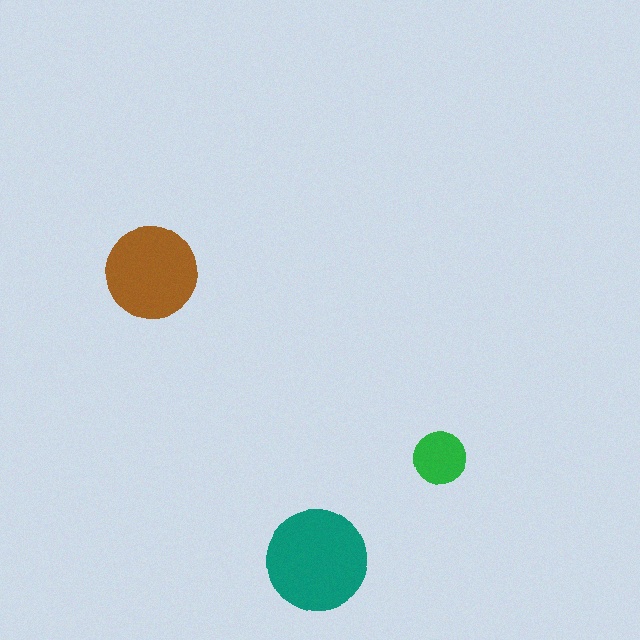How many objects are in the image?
There are 3 objects in the image.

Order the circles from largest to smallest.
the teal one, the brown one, the green one.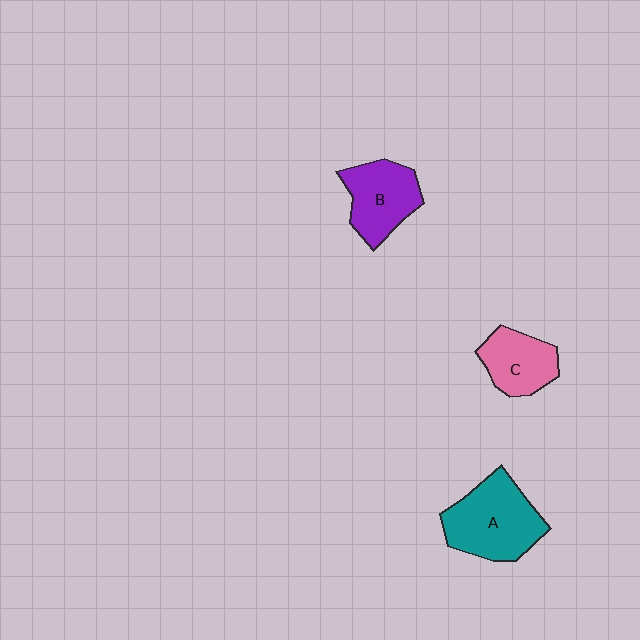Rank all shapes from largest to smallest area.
From largest to smallest: A (teal), B (purple), C (pink).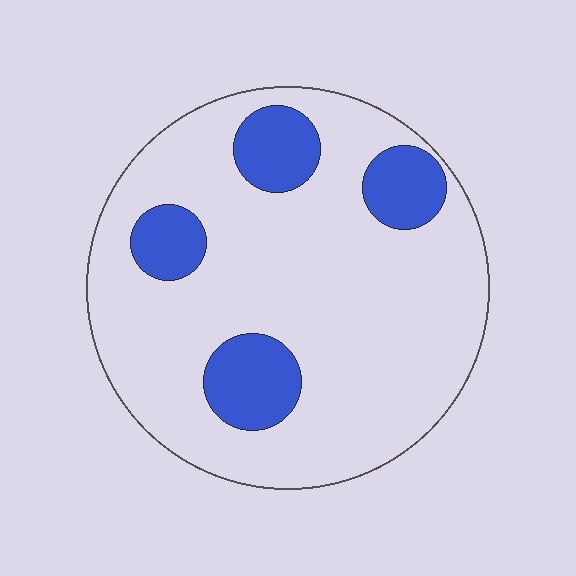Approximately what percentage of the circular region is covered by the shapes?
Approximately 20%.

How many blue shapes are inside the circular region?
4.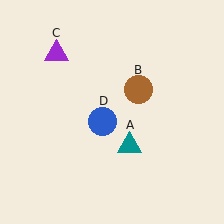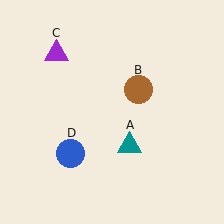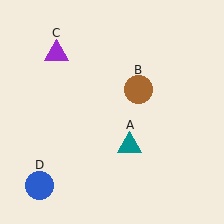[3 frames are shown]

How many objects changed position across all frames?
1 object changed position: blue circle (object D).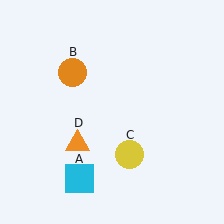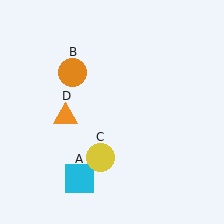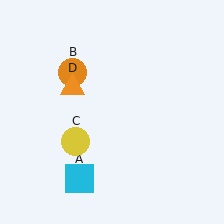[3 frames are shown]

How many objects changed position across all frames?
2 objects changed position: yellow circle (object C), orange triangle (object D).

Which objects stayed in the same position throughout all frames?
Cyan square (object A) and orange circle (object B) remained stationary.